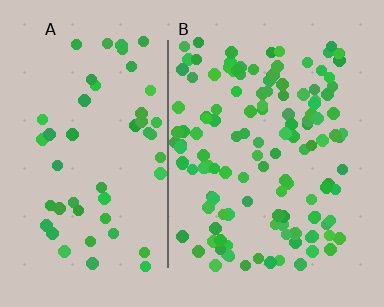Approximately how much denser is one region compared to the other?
Approximately 2.5× — region B over region A.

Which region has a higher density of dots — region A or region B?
B (the right).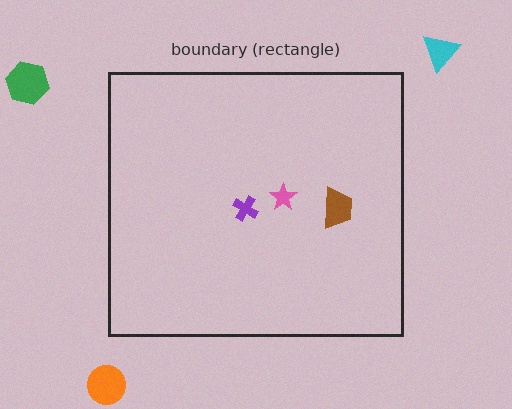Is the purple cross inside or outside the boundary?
Inside.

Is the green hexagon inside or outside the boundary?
Outside.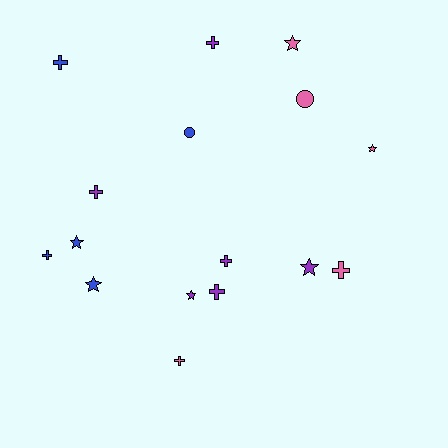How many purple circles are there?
There are no purple circles.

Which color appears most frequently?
Purple, with 6 objects.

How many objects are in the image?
There are 16 objects.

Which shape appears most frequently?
Cross, with 8 objects.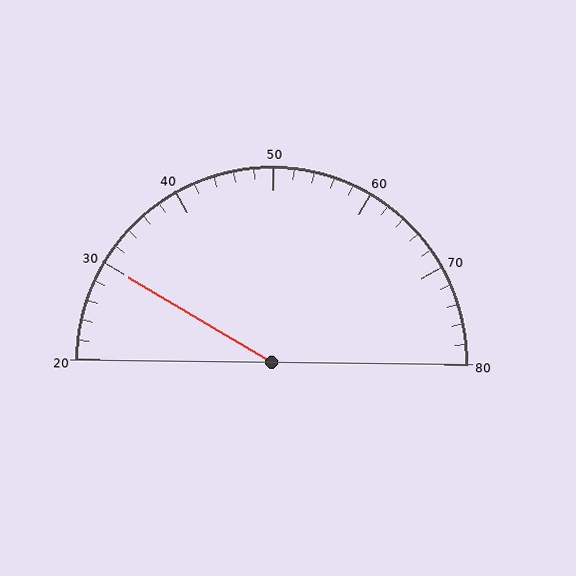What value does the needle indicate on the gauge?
The needle indicates approximately 30.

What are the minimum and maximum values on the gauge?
The gauge ranges from 20 to 80.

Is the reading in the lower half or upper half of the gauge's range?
The reading is in the lower half of the range (20 to 80).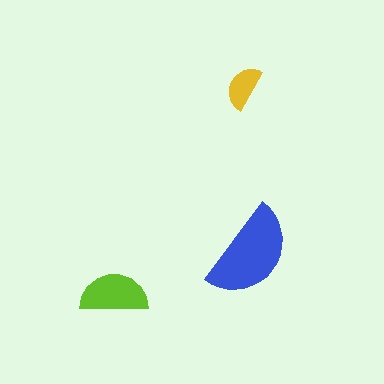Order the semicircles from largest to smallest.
the blue one, the lime one, the yellow one.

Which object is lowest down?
The lime semicircle is bottommost.